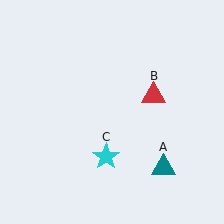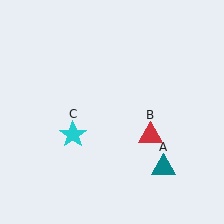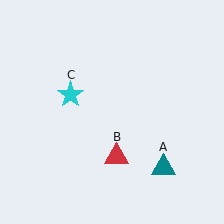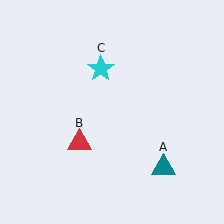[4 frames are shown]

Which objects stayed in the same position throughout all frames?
Teal triangle (object A) remained stationary.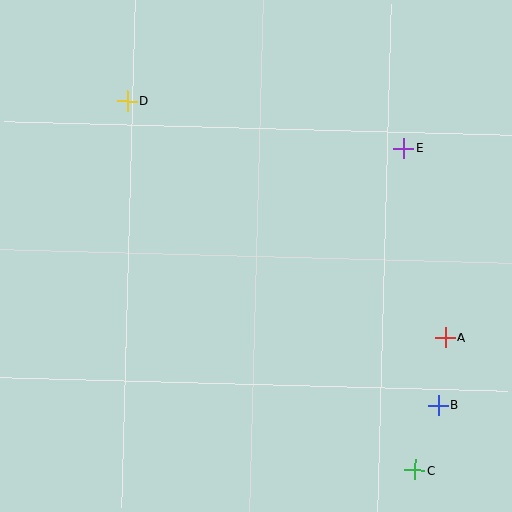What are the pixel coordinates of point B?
Point B is at (438, 405).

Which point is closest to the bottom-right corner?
Point C is closest to the bottom-right corner.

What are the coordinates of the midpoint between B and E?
The midpoint between B and E is at (421, 277).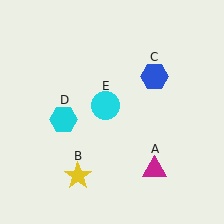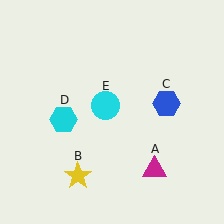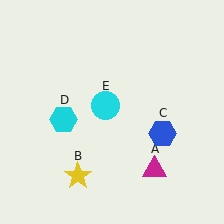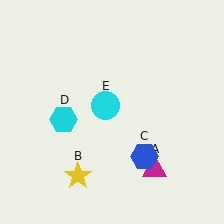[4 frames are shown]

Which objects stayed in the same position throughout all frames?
Magenta triangle (object A) and yellow star (object B) and cyan hexagon (object D) and cyan circle (object E) remained stationary.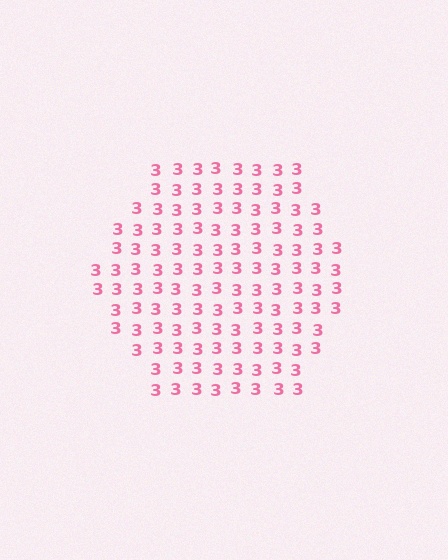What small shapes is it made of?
It is made of small digit 3's.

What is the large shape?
The large shape is a hexagon.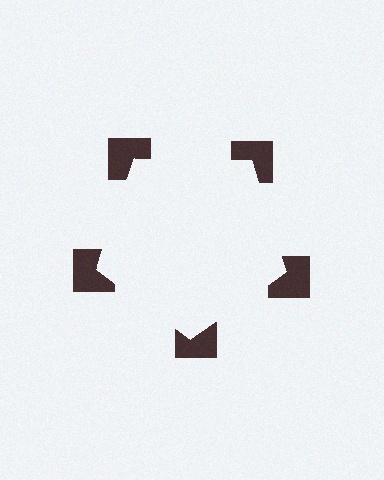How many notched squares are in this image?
There are 5 — one at each vertex of the illusory pentagon.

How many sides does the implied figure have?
5 sides.